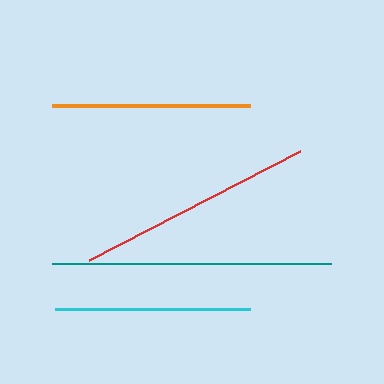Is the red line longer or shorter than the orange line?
The red line is longer than the orange line.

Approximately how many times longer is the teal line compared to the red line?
The teal line is approximately 1.2 times the length of the red line.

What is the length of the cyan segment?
The cyan segment is approximately 195 pixels long.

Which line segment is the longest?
The teal line is the longest at approximately 279 pixels.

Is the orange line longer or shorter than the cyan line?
The orange line is longer than the cyan line.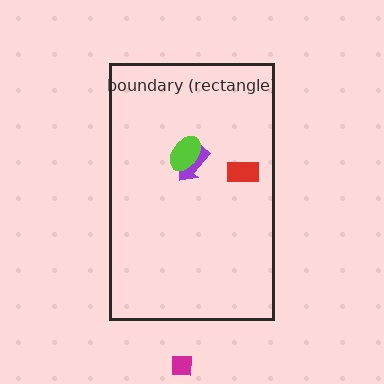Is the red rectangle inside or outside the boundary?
Inside.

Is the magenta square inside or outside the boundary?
Outside.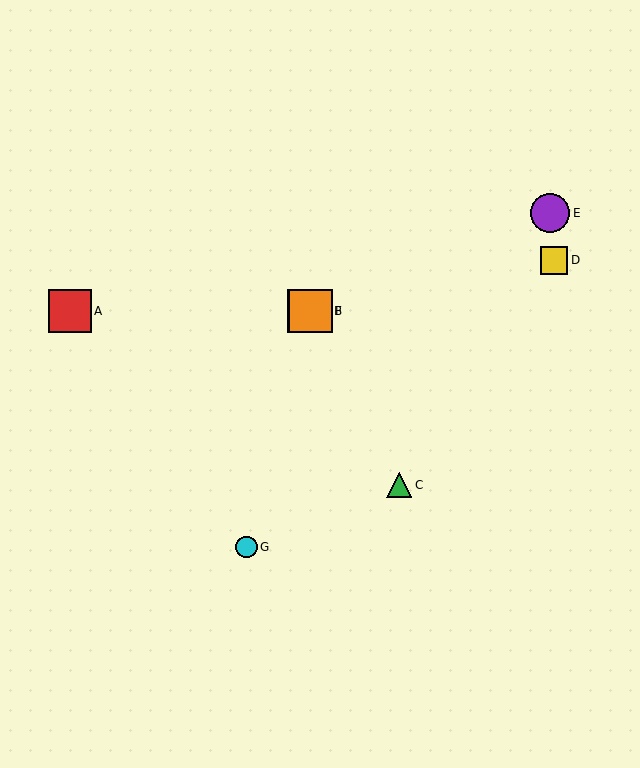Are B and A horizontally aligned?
Yes, both are at y≈311.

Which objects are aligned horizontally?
Objects A, B, F are aligned horizontally.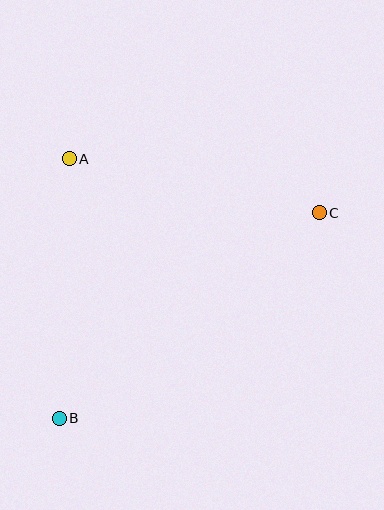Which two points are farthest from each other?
Points B and C are farthest from each other.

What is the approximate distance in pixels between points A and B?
The distance between A and B is approximately 260 pixels.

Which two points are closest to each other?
Points A and C are closest to each other.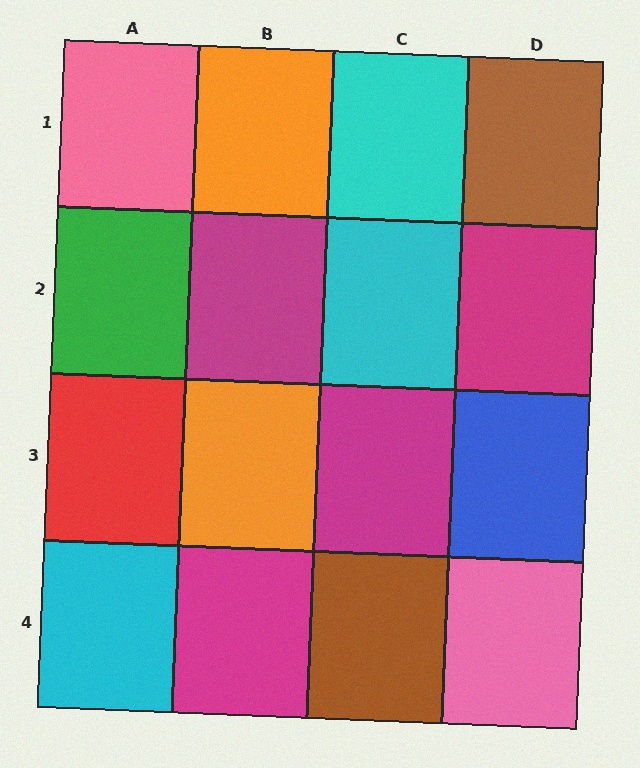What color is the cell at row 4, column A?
Cyan.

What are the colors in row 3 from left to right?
Red, orange, magenta, blue.